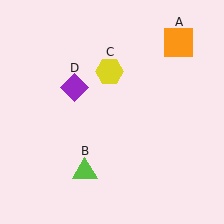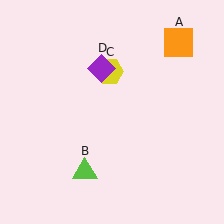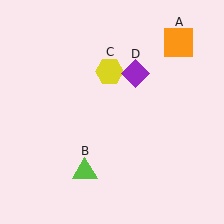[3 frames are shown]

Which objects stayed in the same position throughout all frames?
Orange square (object A) and lime triangle (object B) and yellow hexagon (object C) remained stationary.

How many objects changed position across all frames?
1 object changed position: purple diamond (object D).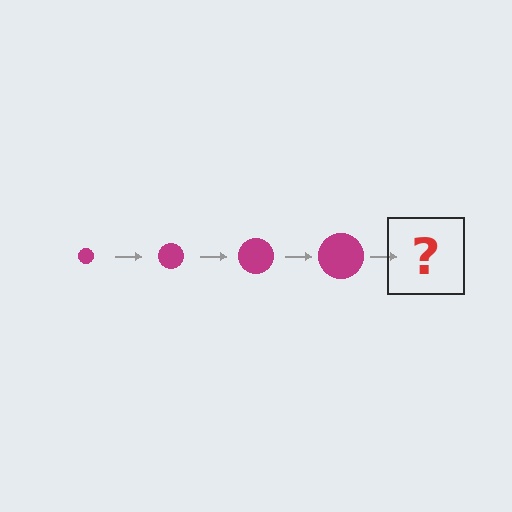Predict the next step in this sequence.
The next step is a magenta circle, larger than the previous one.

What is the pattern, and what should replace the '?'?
The pattern is that the circle gets progressively larger each step. The '?' should be a magenta circle, larger than the previous one.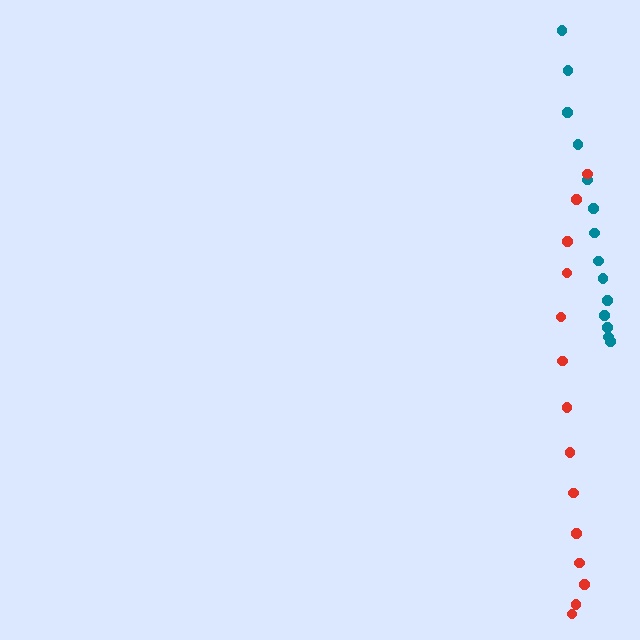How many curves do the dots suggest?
There are 2 distinct paths.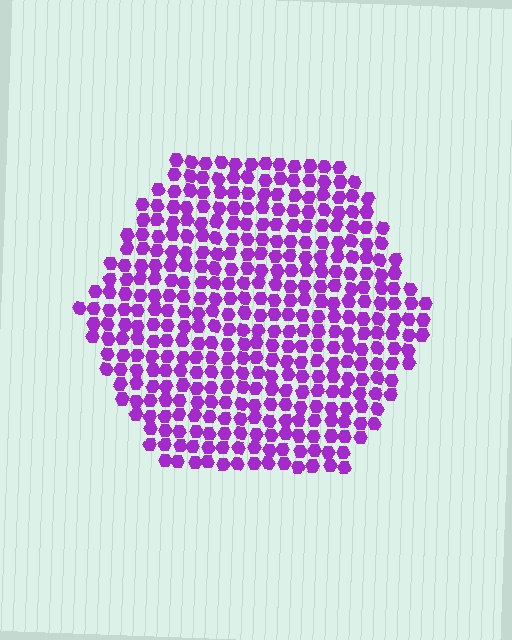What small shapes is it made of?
It is made of small hexagons.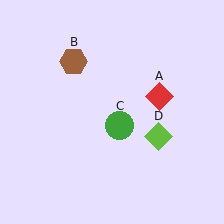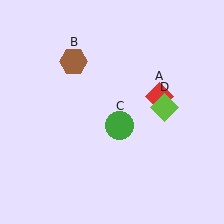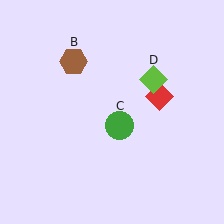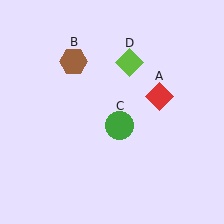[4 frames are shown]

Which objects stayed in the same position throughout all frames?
Red diamond (object A) and brown hexagon (object B) and green circle (object C) remained stationary.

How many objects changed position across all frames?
1 object changed position: lime diamond (object D).